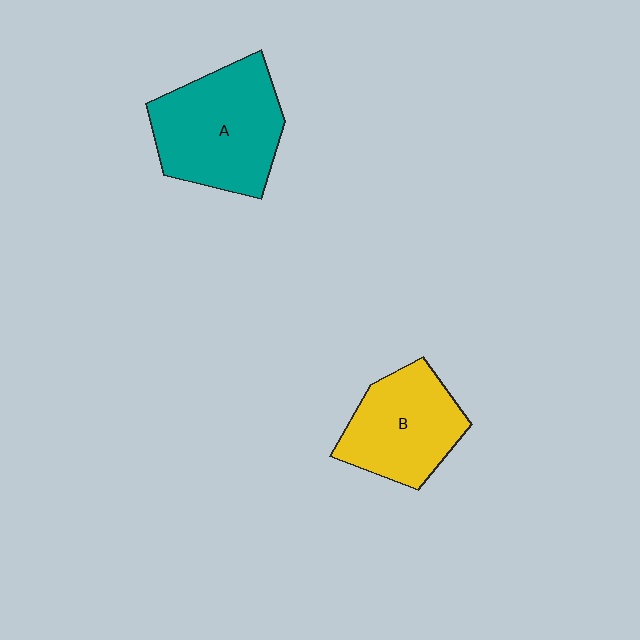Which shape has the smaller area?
Shape B (yellow).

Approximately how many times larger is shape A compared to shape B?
Approximately 1.3 times.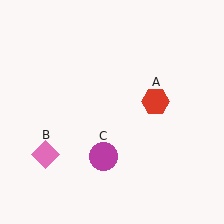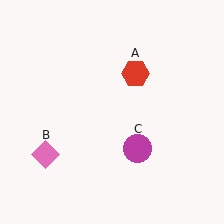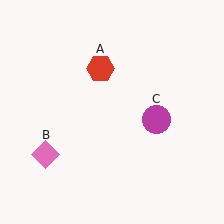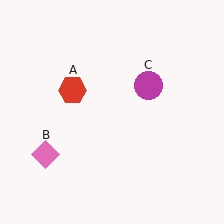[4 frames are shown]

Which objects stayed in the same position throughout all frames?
Pink diamond (object B) remained stationary.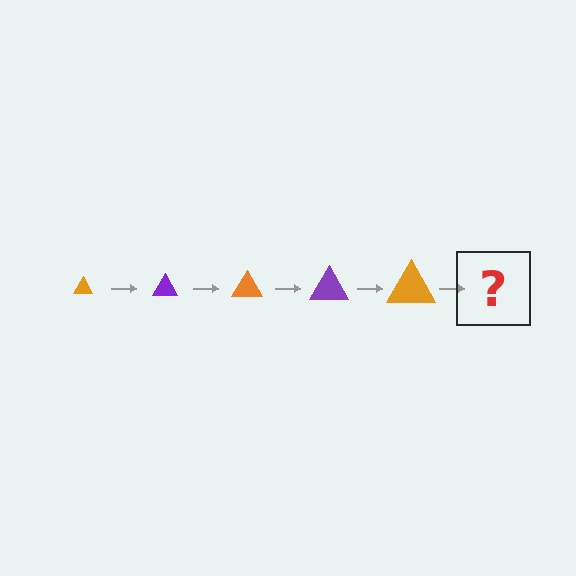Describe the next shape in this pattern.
It should be a purple triangle, larger than the previous one.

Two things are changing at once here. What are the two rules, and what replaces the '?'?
The two rules are that the triangle grows larger each step and the color cycles through orange and purple. The '?' should be a purple triangle, larger than the previous one.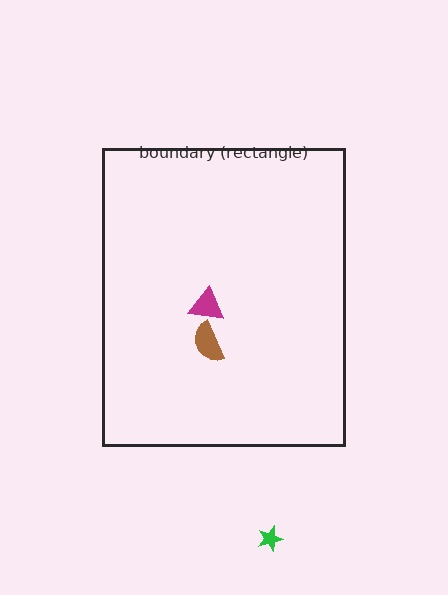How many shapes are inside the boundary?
2 inside, 1 outside.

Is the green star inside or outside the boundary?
Outside.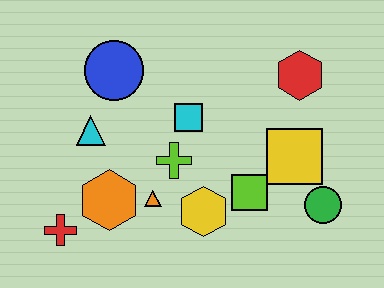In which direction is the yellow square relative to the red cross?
The yellow square is to the right of the red cross.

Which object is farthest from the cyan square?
The red cross is farthest from the cyan square.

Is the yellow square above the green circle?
Yes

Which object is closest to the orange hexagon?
The orange triangle is closest to the orange hexagon.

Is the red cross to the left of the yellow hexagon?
Yes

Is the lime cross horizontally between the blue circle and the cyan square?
Yes